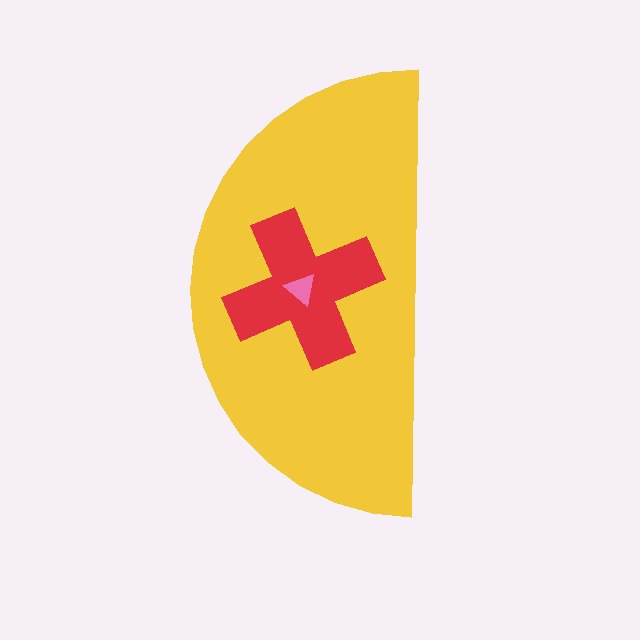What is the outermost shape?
The yellow semicircle.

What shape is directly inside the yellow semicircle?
The red cross.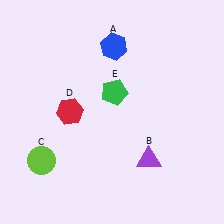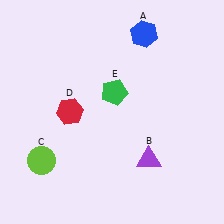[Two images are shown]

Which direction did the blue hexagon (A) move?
The blue hexagon (A) moved right.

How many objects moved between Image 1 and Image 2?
1 object moved between the two images.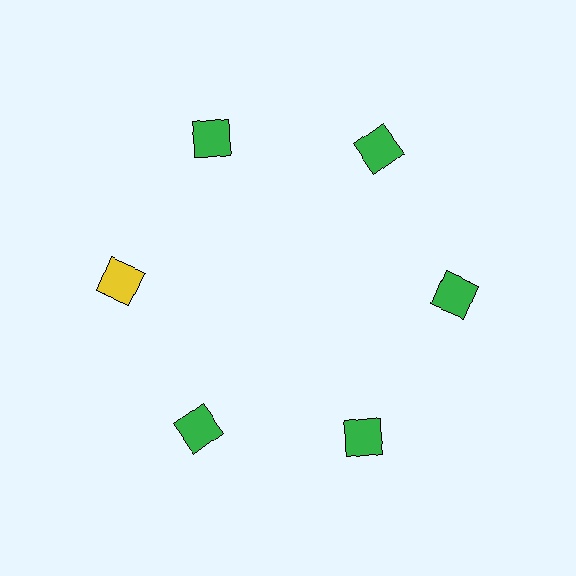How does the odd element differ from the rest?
It has a different color: yellow instead of green.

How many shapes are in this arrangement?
There are 6 shapes arranged in a ring pattern.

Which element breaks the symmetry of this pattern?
The yellow square at roughly the 9 o'clock position breaks the symmetry. All other shapes are green squares.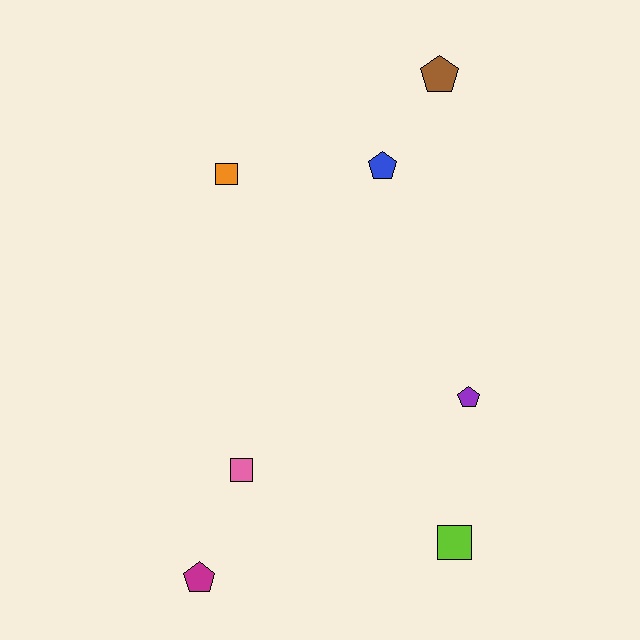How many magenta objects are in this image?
There is 1 magenta object.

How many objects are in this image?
There are 7 objects.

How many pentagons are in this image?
There are 4 pentagons.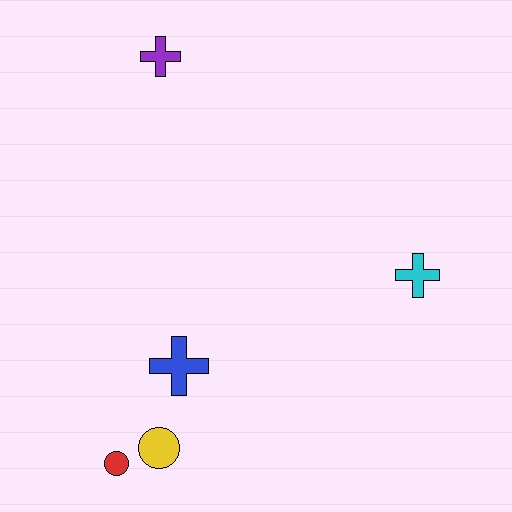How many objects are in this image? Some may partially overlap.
There are 5 objects.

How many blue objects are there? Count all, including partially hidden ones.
There is 1 blue object.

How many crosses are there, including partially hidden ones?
There are 3 crosses.